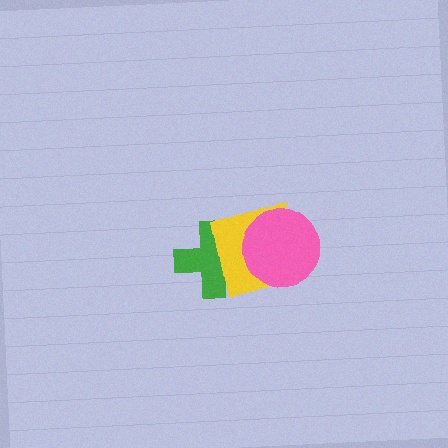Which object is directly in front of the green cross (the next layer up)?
The yellow square is directly in front of the green cross.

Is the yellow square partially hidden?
Yes, it is partially covered by another shape.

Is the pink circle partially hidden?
No, no other shape covers it.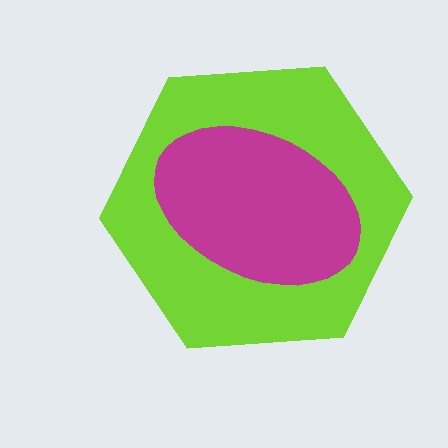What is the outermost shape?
The lime hexagon.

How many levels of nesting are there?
2.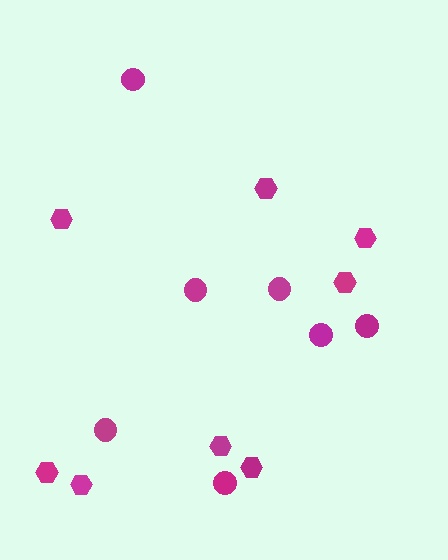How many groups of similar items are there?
There are 2 groups: one group of circles (7) and one group of hexagons (8).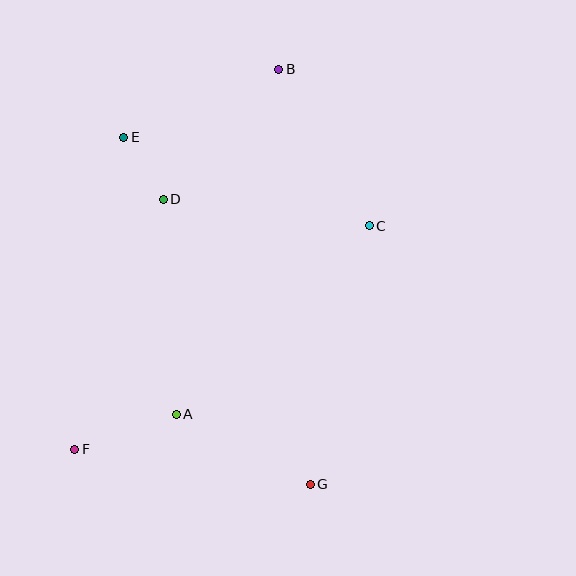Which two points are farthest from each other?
Points B and F are farthest from each other.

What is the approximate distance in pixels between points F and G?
The distance between F and G is approximately 238 pixels.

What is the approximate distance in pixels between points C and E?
The distance between C and E is approximately 261 pixels.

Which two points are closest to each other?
Points D and E are closest to each other.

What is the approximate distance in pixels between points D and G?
The distance between D and G is approximately 321 pixels.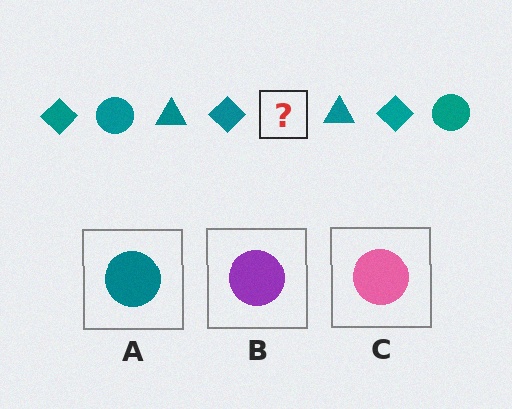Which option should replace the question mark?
Option A.